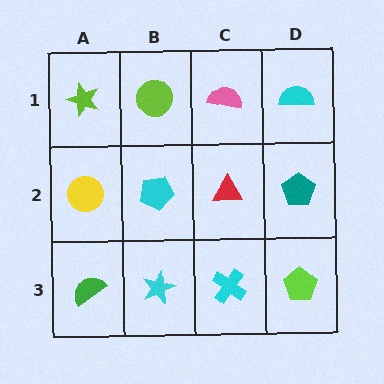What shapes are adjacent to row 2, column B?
A lime circle (row 1, column B), a cyan star (row 3, column B), a yellow circle (row 2, column A), a red triangle (row 2, column C).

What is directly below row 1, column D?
A teal pentagon.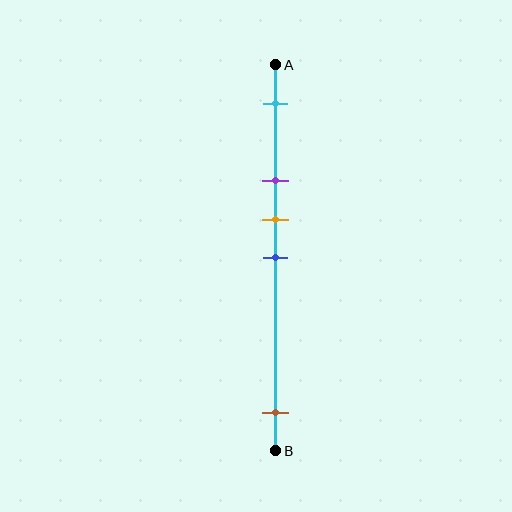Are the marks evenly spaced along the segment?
No, the marks are not evenly spaced.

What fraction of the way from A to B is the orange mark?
The orange mark is approximately 40% (0.4) of the way from A to B.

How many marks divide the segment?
There are 5 marks dividing the segment.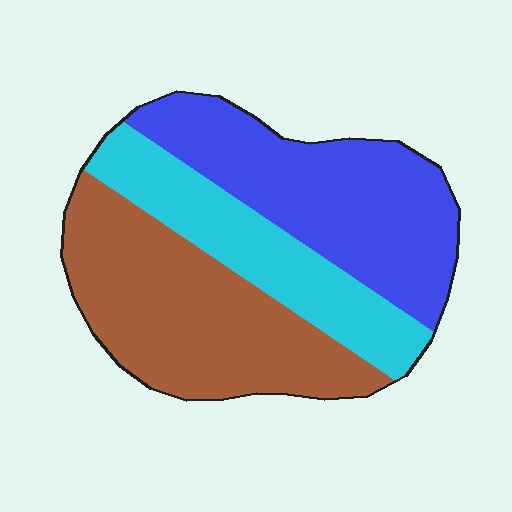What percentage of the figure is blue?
Blue covers about 35% of the figure.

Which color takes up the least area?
Cyan, at roughly 25%.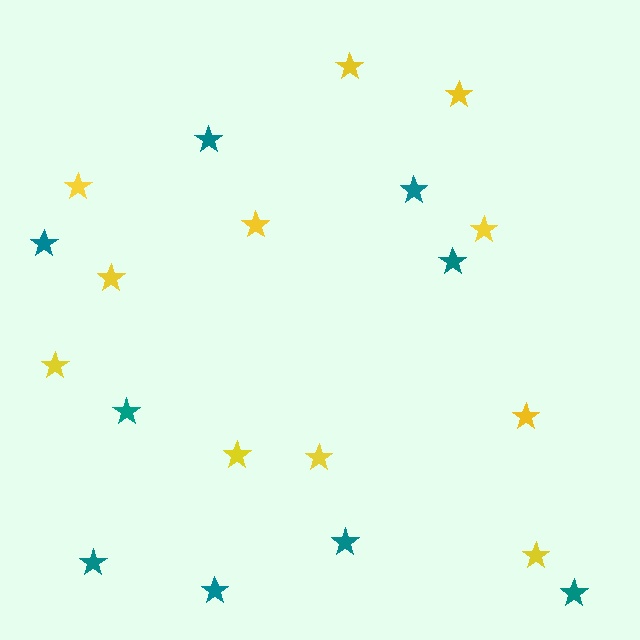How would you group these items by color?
There are 2 groups: one group of teal stars (9) and one group of yellow stars (11).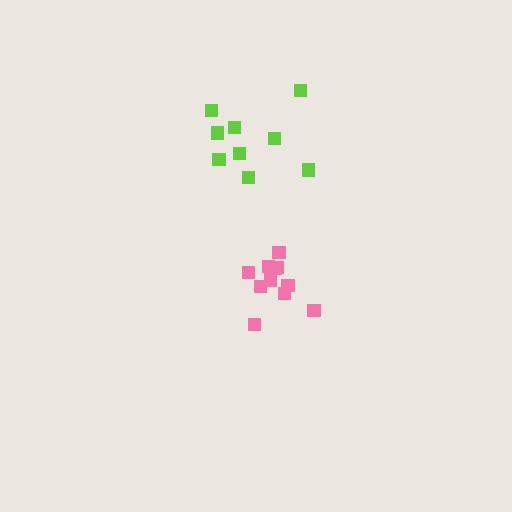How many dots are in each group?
Group 1: 9 dots, Group 2: 11 dots (20 total).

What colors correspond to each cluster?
The clusters are colored: lime, pink.